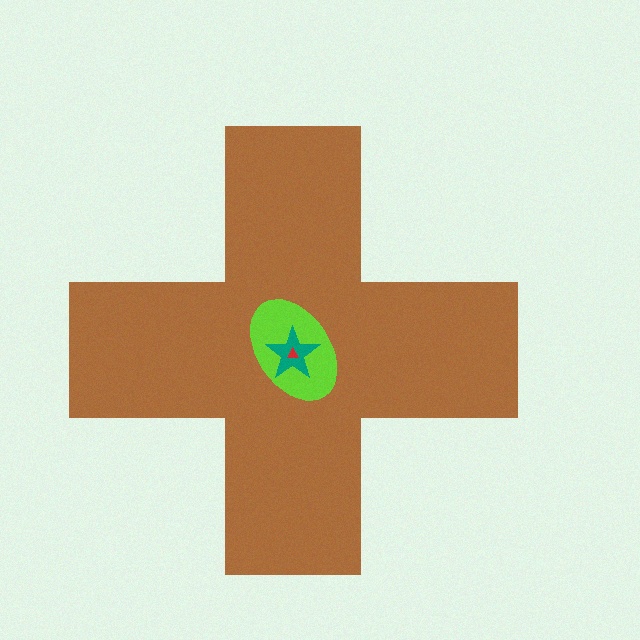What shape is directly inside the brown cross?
The lime ellipse.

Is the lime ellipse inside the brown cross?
Yes.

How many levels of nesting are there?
4.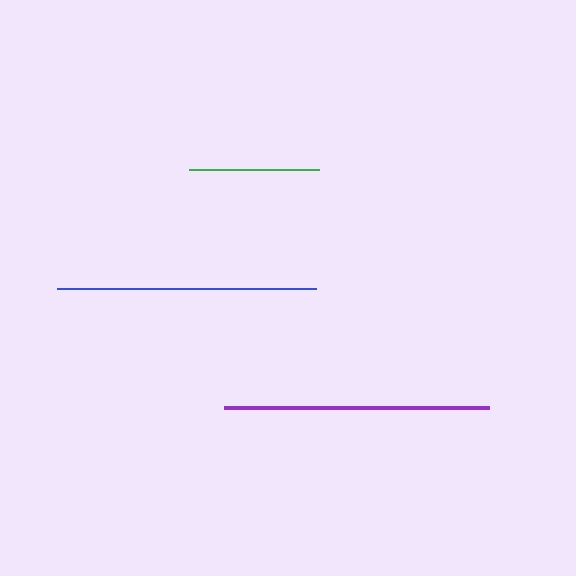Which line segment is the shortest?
The green line is the shortest at approximately 130 pixels.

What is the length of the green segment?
The green segment is approximately 130 pixels long.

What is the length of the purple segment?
The purple segment is approximately 265 pixels long.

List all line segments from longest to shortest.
From longest to shortest: purple, blue, green.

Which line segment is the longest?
The purple line is the longest at approximately 265 pixels.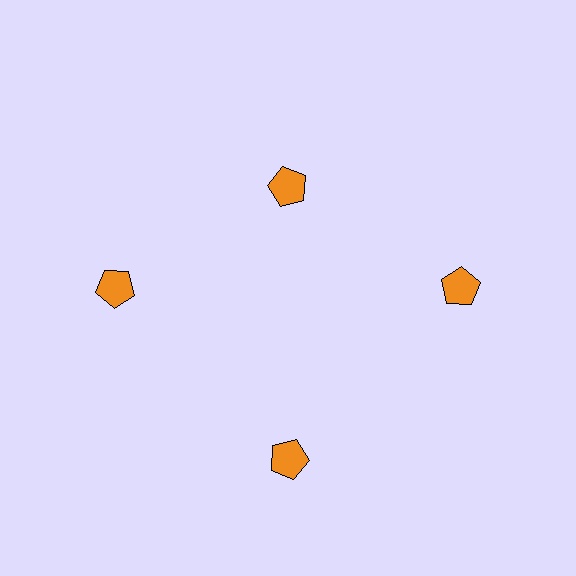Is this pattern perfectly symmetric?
No. The 4 orange pentagons are arranged in a ring, but one element near the 12 o'clock position is pulled inward toward the center, breaking the 4-fold rotational symmetry.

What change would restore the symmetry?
The symmetry would be restored by moving it outward, back onto the ring so that all 4 pentagons sit at equal angles and equal distance from the center.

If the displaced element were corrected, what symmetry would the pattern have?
It would have 4-fold rotational symmetry — the pattern would map onto itself every 90 degrees.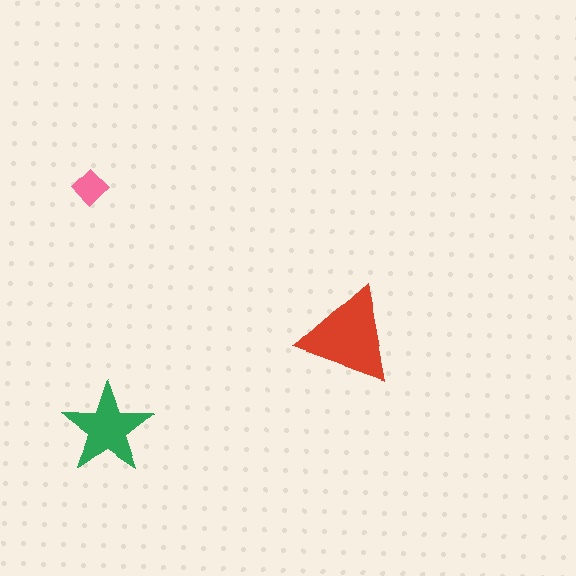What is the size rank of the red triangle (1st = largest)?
1st.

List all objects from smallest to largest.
The pink diamond, the green star, the red triangle.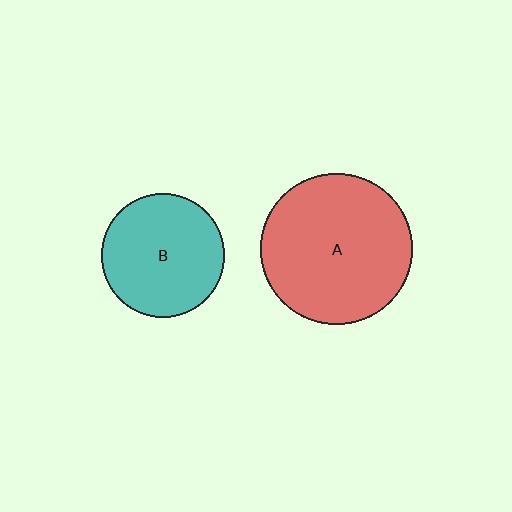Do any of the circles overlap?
No, none of the circles overlap.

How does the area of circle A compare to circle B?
Approximately 1.5 times.